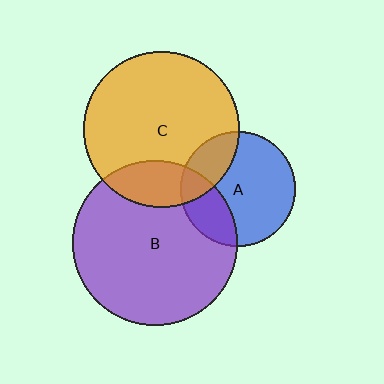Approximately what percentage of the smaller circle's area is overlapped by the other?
Approximately 25%.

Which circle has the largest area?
Circle B (purple).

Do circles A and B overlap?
Yes.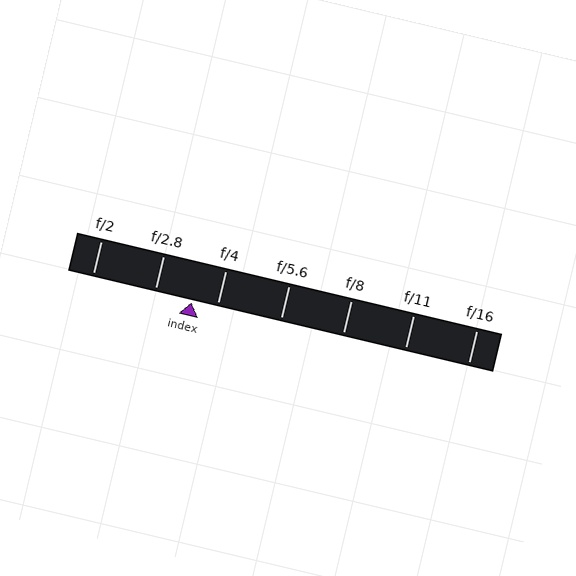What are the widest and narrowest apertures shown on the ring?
The widest aperture shown is f/2 and the narrowest is f/16.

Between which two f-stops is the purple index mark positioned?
The index mark is between f/2.8 and f/4.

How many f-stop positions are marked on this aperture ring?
There are 7 f-stop positions marked.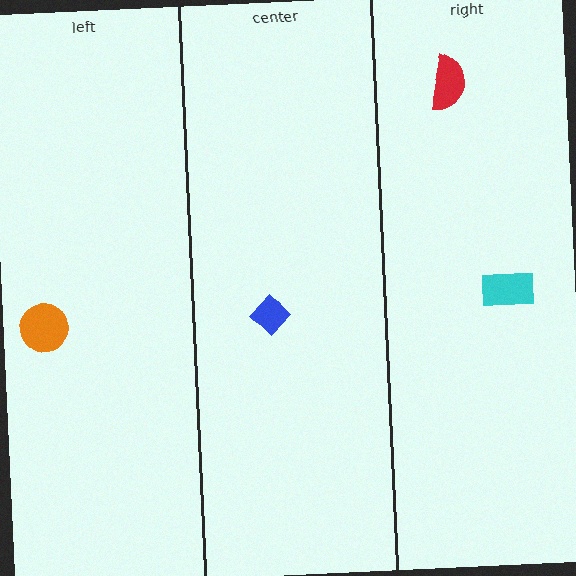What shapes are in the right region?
The red semicircle, the cyan rectangle.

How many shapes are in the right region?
2.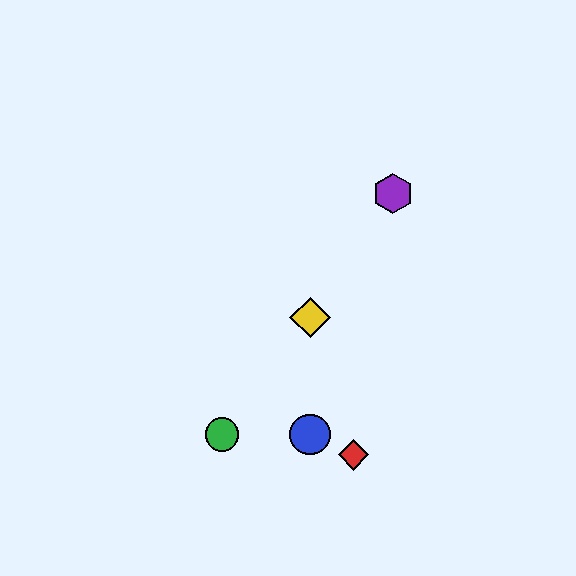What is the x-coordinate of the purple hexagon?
The purple hexagon is at x≈393.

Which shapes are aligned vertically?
The blue circle, the yellow diamond are aligned vertically.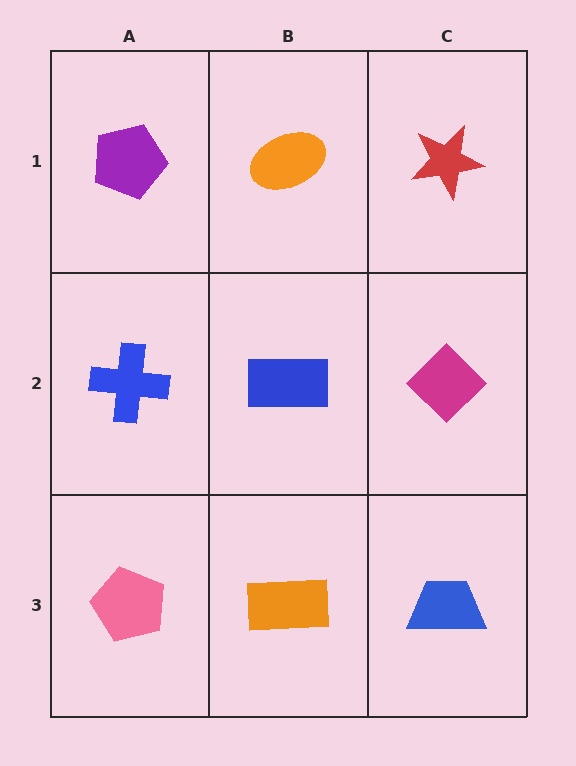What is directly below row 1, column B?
A blue rectangle.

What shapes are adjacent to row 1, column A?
A blue cross (row 2, column A), an orange ellipse (row 1, column B).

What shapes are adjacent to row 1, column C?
A magenta diamond (row 2, column C), an orange ellipse (row 1, column B).